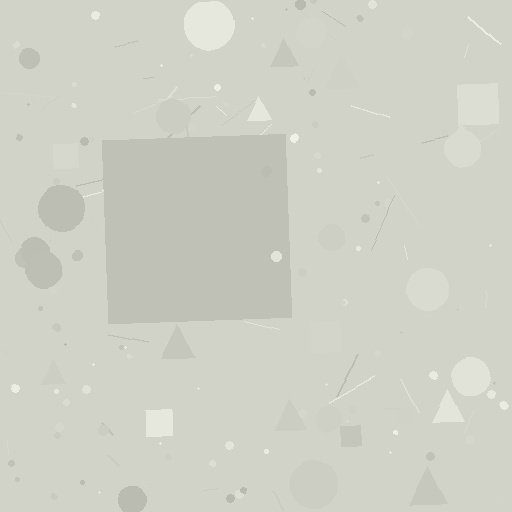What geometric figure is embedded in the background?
A square is embedded in the background.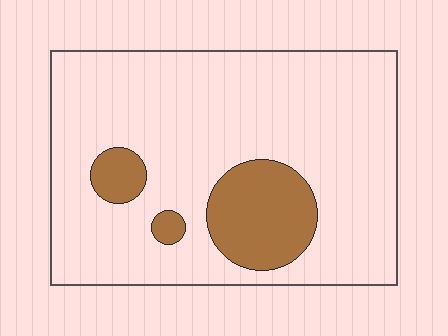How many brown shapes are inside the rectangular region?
3.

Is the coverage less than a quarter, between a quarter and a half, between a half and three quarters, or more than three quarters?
Less than a quarter.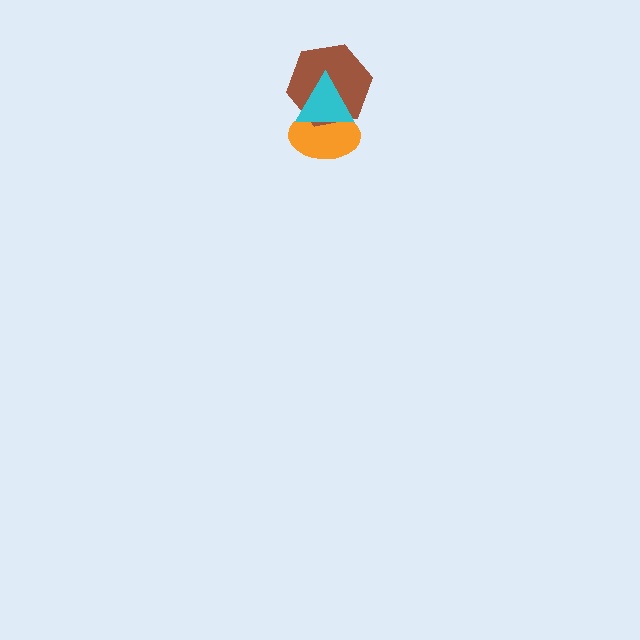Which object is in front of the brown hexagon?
The cyan triangle is in front of the brown hexagon.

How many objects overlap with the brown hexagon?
2 objects overlap with the brown hexagon.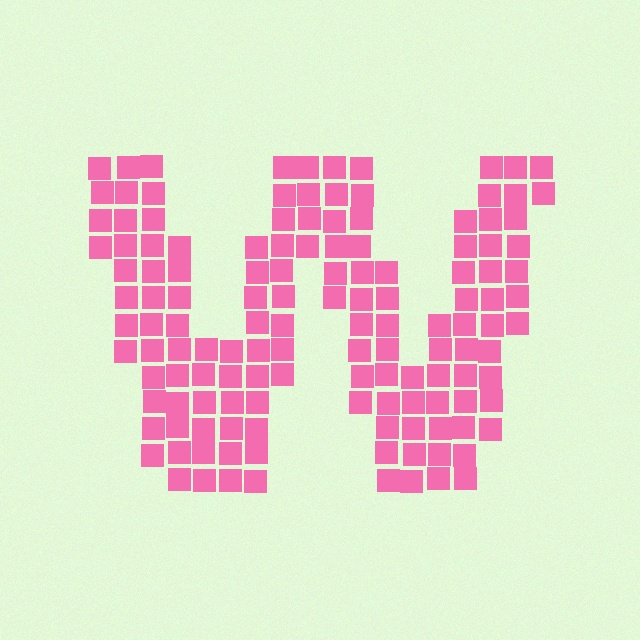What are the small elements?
The small elements are squares.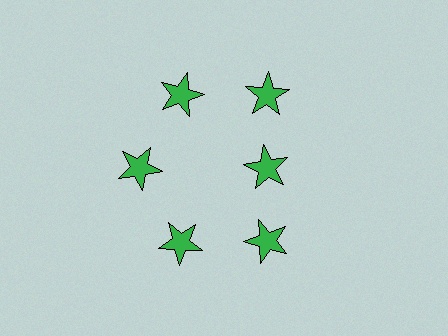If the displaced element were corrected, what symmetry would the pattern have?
It would have 6-fold rotational symmetry — the pattern would map onto itself every 60 degrees.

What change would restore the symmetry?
The symmetry would be restored by moving it outward, back onto the ring so that all 6 stars sit at equal angles and equal distance from the center.